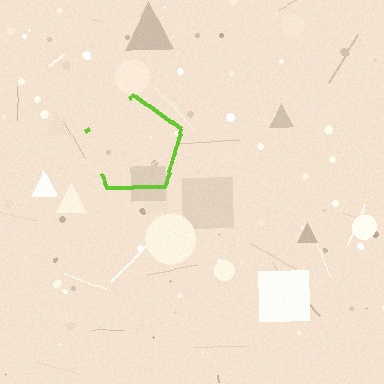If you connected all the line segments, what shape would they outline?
They would outline a pentagon.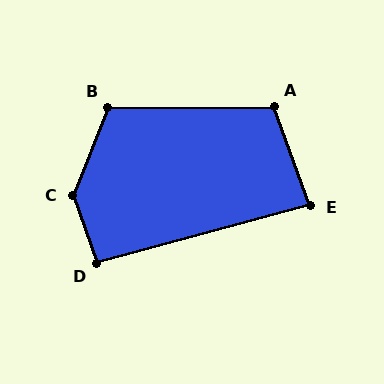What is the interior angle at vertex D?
Approximately 94 degrees (approximately right).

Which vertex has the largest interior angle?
C, at approximately 139 degrees.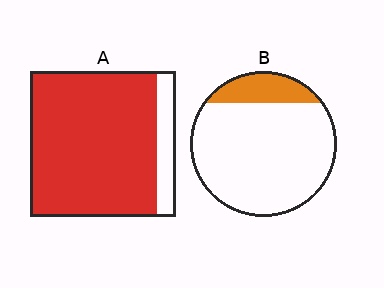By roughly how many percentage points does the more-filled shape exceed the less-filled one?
By roughly 70 percentage points (A over B).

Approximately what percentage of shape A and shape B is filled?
A is approximately 85% and B is approximately 15%.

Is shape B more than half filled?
No.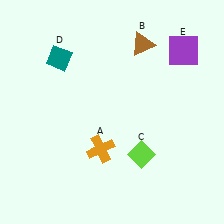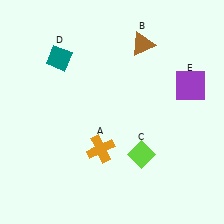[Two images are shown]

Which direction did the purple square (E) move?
The purple square (E) moved down.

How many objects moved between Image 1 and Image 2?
1 object moved between the two images.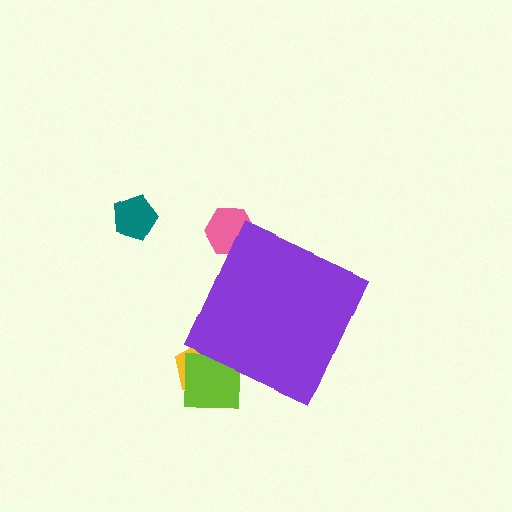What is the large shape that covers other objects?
A purple diamond.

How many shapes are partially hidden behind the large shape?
3 shapes are partially hidden.